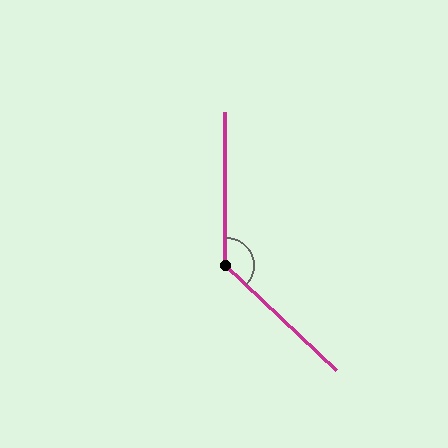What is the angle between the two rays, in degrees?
Approximately 134 degrees.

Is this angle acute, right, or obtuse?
It is obtuse.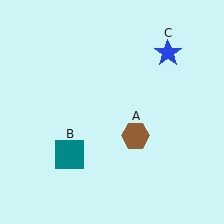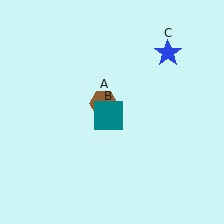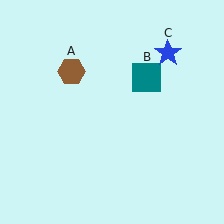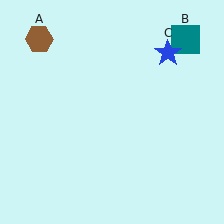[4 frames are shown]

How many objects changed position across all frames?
2 objects changed position: brown hexagon (object A), teal square (object B).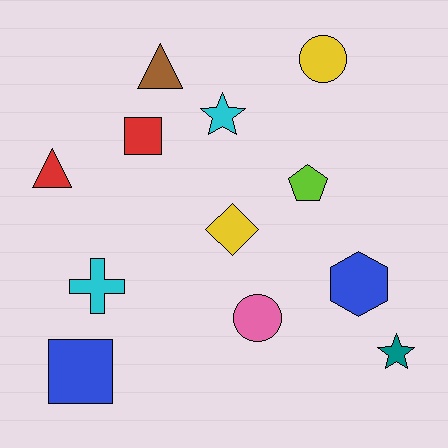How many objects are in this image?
There are 12 objects.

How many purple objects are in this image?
There are no purple objects.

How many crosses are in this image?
There is 1 cross.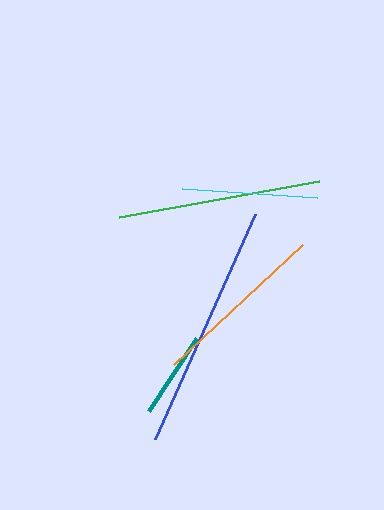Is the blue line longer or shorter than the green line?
The blue line is longer than the green line.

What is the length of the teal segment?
The teal segment is approximately 88 pixels long.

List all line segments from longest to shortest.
From longest to shortest: blue, green, orange, cyan, teal.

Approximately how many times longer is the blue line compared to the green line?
The blue line is approximately 1.2 times the length of the green line.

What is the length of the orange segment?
The orange segment is approximately 177 pixels long.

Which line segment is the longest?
The blue line is the longest at approximately 246 pixels.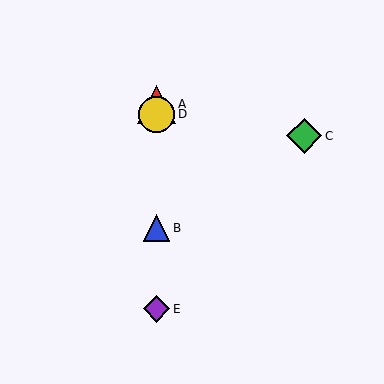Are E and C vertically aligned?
No, E is at x≈156 and C is at x≈304.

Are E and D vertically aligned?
Yes, both are at x≈156.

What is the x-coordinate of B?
Object B is at x≈156.